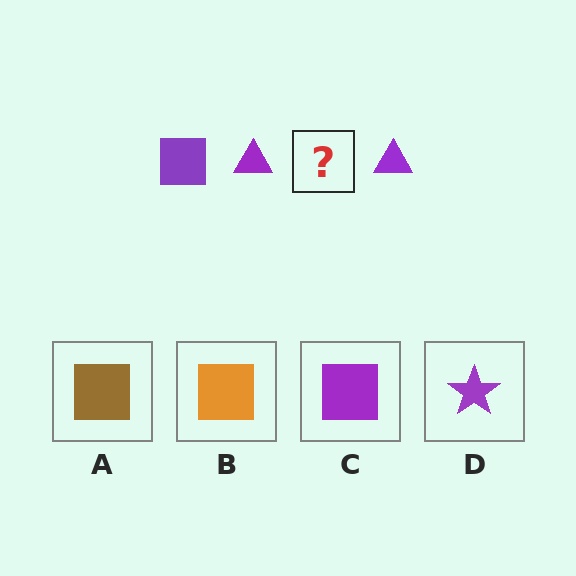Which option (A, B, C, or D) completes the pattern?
C.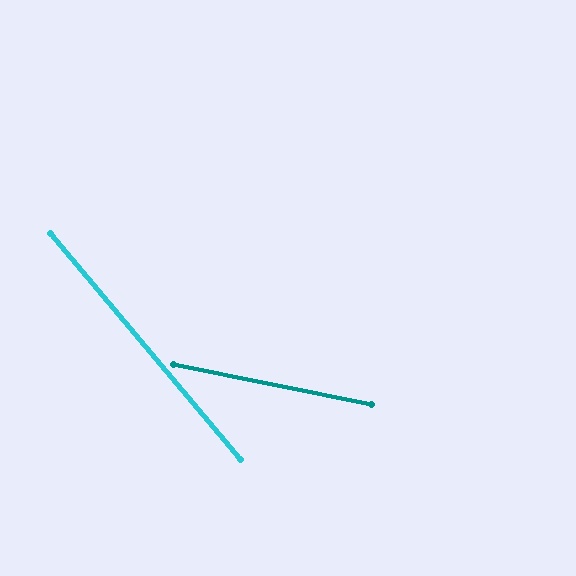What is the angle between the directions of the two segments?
Approximately 38 degrees.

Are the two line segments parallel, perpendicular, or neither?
Neither parallel nor perpendicular — they differ by about 38°.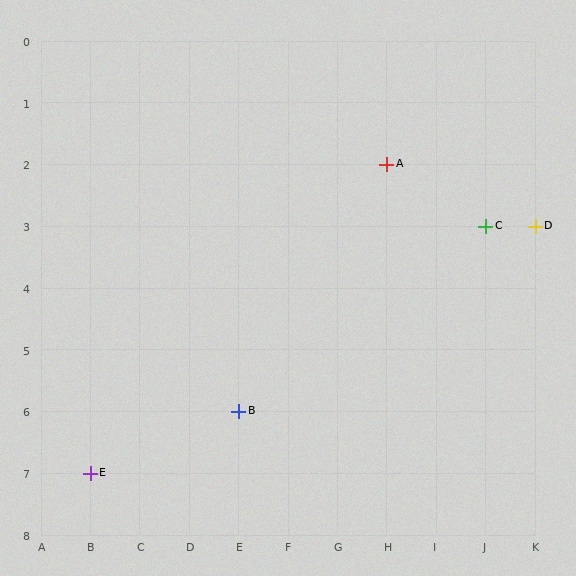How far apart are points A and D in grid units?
Points A and D are 3 columns and 1 row apart (about 3.2 grid units diagonally).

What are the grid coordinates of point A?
Point A is at grid coordinates (H, 2).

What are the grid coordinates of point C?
Point C is at grid coordinates (J, 3).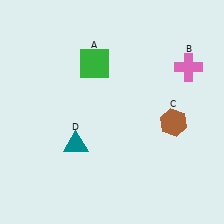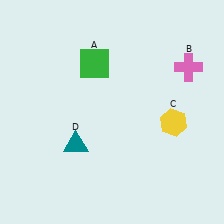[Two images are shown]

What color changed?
The hexagon (C) changed from brown in Image 1 to yellow in Image 2.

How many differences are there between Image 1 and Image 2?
There is 1 difference between the two images.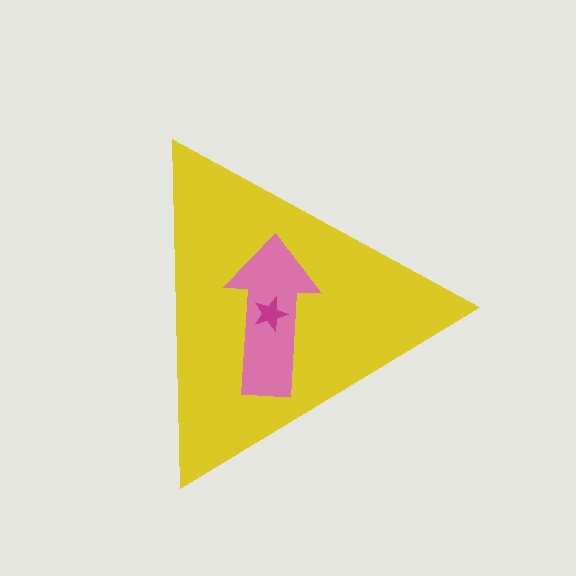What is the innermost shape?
The magenta star.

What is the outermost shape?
The yellow triangle.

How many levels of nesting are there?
3.